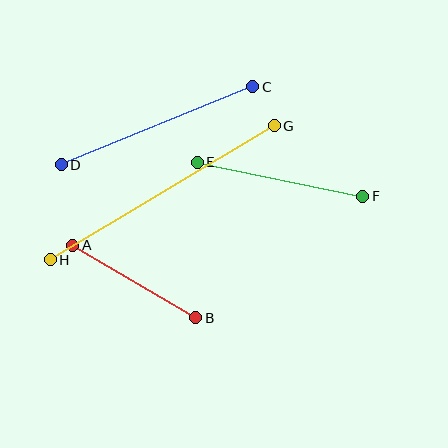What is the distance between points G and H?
The distance is approximately 261 pixels.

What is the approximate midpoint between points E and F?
The midpoint is at approximately (280, 179) pixels.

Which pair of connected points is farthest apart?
Points G and H are farthest apart.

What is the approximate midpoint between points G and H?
The midpoint is at approximately (162, 193) pixels.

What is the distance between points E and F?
The distance is approximately 169 pixels.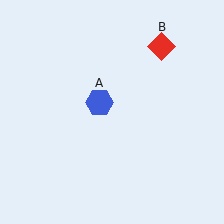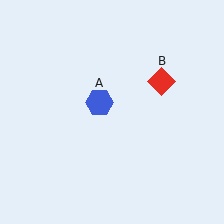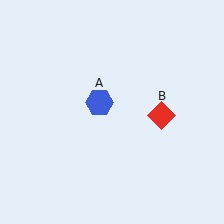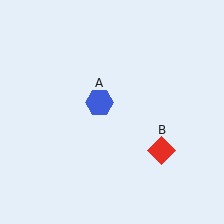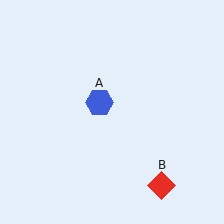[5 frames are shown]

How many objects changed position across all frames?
1 object changed position: red diamond (object B).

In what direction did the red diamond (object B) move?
The red diamond (object B) moved down.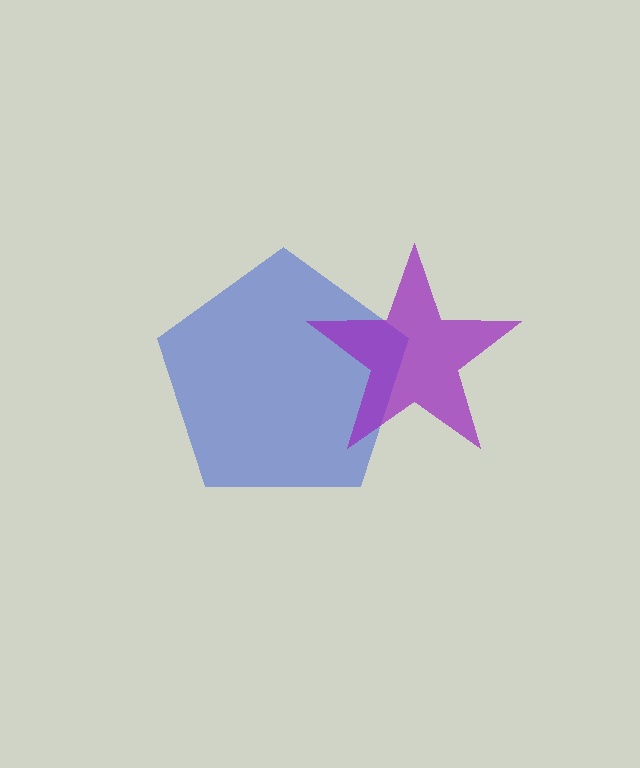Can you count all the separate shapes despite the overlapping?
Yes, there are 2 separate shapes.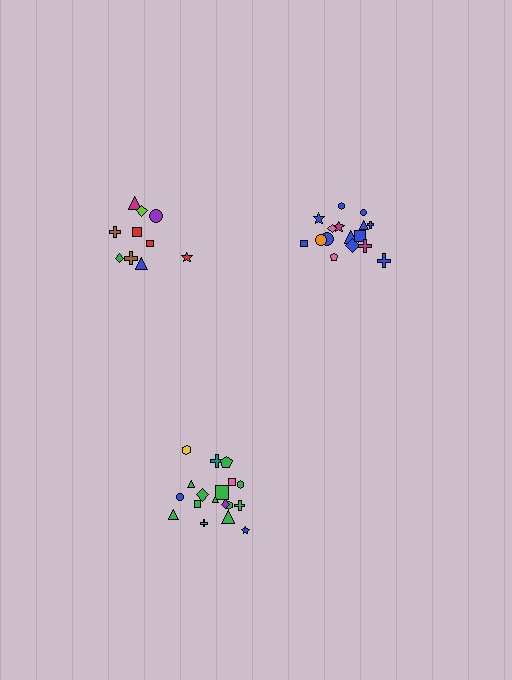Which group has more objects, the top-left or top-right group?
The top-right group.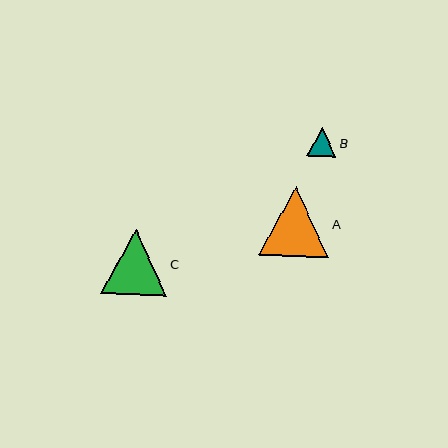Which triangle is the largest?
Triangle A is the largest with a size of approximately 70 pixels.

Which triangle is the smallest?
Triangle B is the smallest with a size of approximately 29 pixels.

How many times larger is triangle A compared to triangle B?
Triangle A is approximately 2.4 times the size of triangle B.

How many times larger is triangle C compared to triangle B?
Triangle C is approximately 2.2 times the size of triangle B.